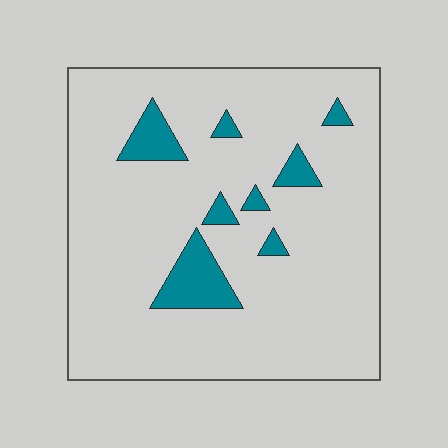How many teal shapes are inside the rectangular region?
8.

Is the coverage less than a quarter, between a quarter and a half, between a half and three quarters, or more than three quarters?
Less than a quarter.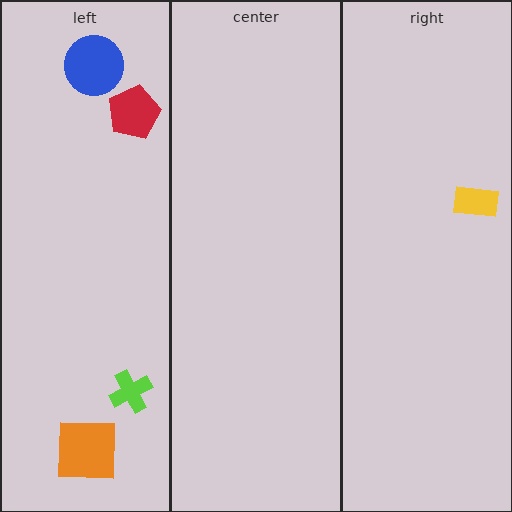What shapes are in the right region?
The yellow rectangle.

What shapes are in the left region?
The orange square, the lime cross, the red pentagon, the blue circle.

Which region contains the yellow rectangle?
The right region.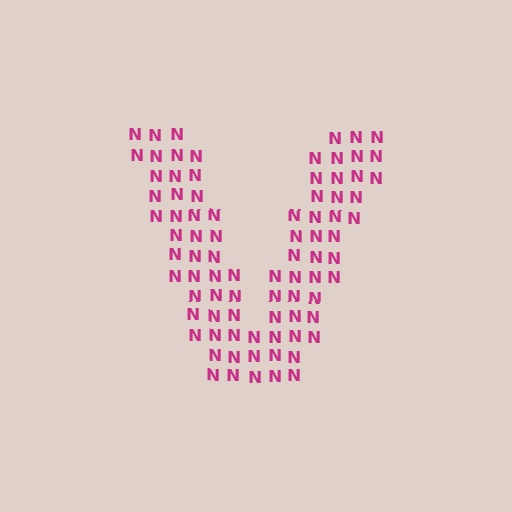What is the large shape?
The large shape is the letter V.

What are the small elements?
The small elements are letter N's.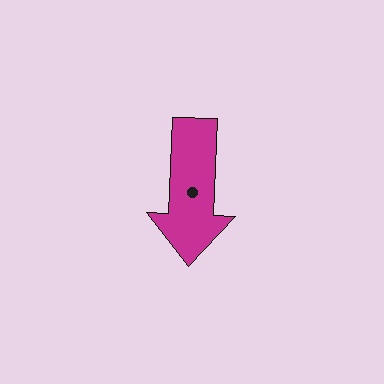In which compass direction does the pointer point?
South.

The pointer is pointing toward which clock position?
Roughly 6 o'clock.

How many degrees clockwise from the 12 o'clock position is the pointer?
Approximately 182 degrees.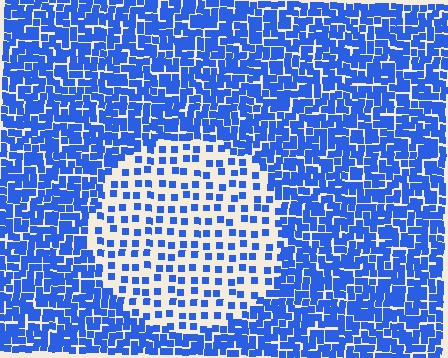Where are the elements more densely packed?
The elements are more densely packed outside the circle boundary.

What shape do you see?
I see a circle.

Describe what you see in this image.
The image contains small blue elements arranged at two different densities. A circle-shaped region is visible where the elements are less densely packed than the surrounding area.